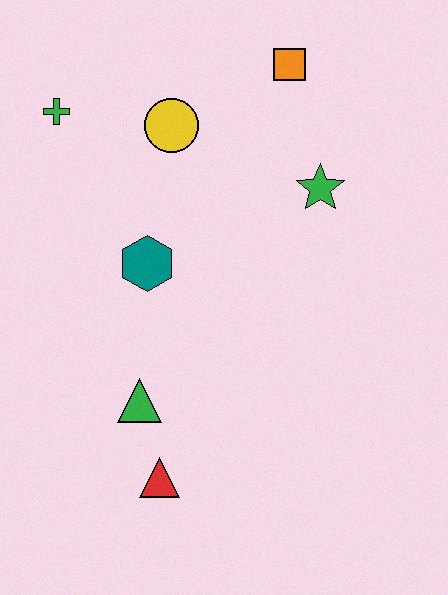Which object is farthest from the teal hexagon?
The orange square is farthest from the teal hexagon.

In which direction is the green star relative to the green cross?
The green star is to the right of the green cross.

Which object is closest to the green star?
The orange square is closest to the green star.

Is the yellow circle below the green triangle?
No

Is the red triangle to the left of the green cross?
No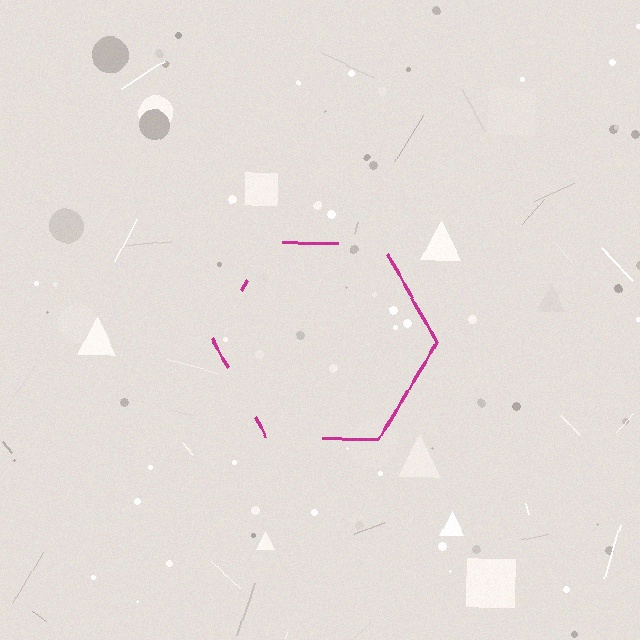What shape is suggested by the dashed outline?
The dashed outline suggests a hexagon.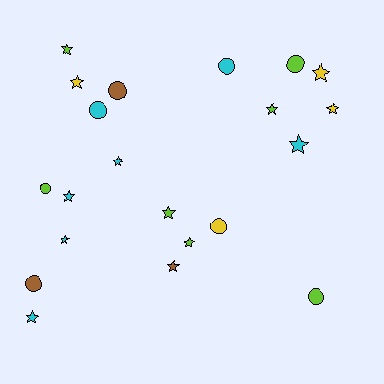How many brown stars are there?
There is 1 brown star.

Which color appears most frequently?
Cyan, with 7 objects.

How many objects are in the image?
There are 21 objects.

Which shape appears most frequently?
Star, with 13 objects.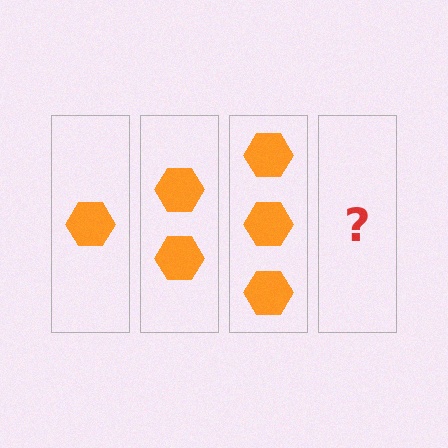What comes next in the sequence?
The next element should be 4 hexagons.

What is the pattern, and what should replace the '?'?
The pattern is that each step adds one more hexagon. The '?' should be 4 hexagons.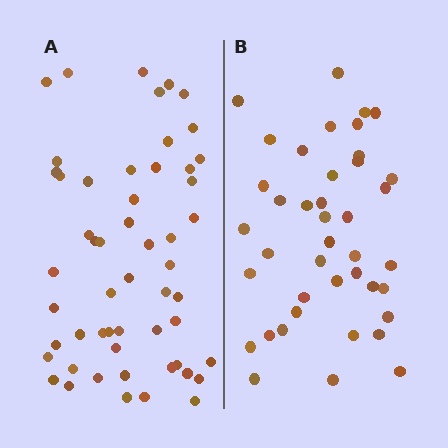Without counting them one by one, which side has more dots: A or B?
Region A (the left region) has more dots.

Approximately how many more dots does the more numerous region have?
Region A has approximately 15 more dots than region B.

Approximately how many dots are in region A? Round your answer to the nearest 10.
About 50 dots. (The exact count is 54, which rounds to 50.)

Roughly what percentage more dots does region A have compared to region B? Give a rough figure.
About 30% more.